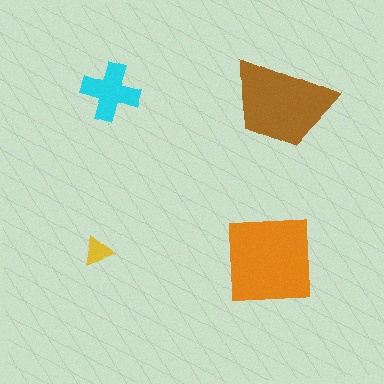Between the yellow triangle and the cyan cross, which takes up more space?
The cyan cross.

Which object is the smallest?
The yellow triangle.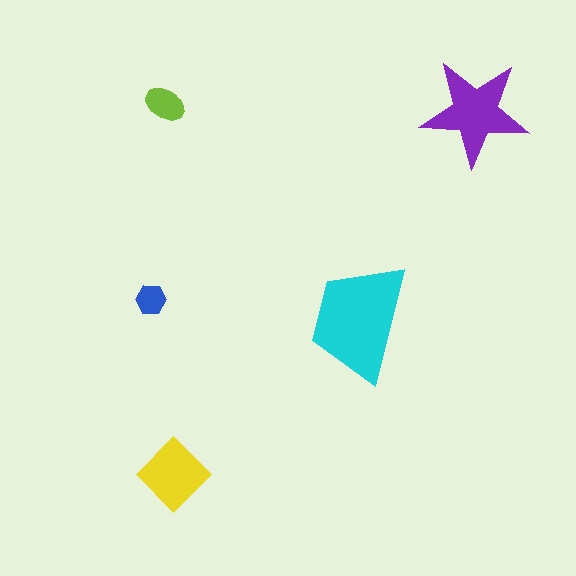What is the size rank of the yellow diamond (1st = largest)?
3rd.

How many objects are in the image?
There are 5 objects in the image.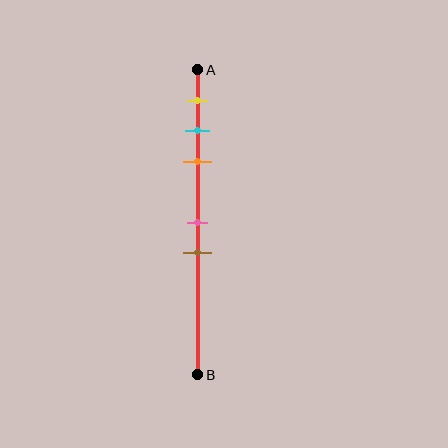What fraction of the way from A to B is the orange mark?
The orange mark is approximately 30% (0.3) of the way from A to B.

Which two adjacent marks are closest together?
The cyan and orange marks are the closest adjacent pair.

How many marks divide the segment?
There are 5 marks dividing the segment.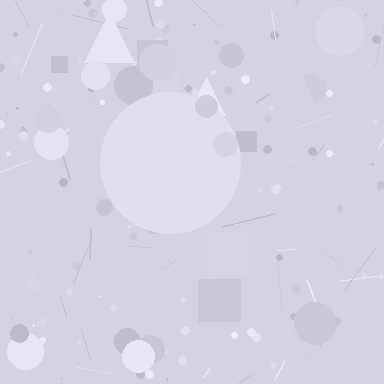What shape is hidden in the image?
A circle is hidden in the image.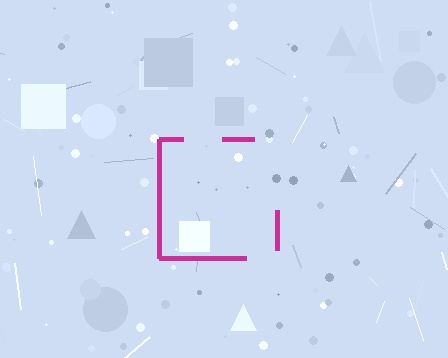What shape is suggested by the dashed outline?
The dashed outline suggests a square.